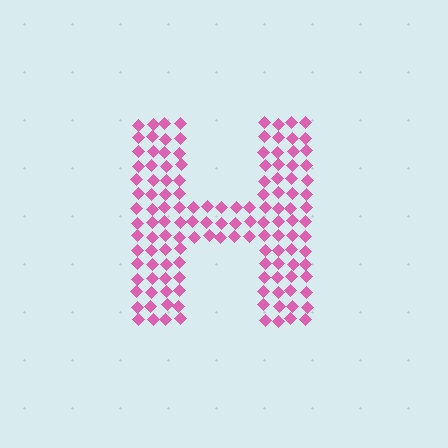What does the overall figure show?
The overall figure shows the letter H.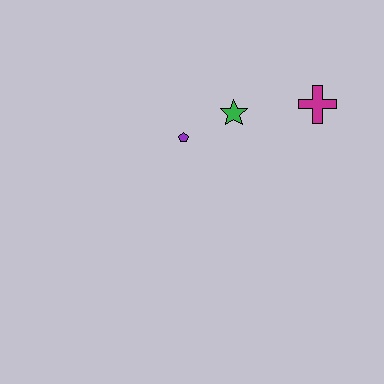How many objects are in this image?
There are 3 objects.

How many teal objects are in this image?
There are no teal objects.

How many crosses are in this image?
There is 1 cross.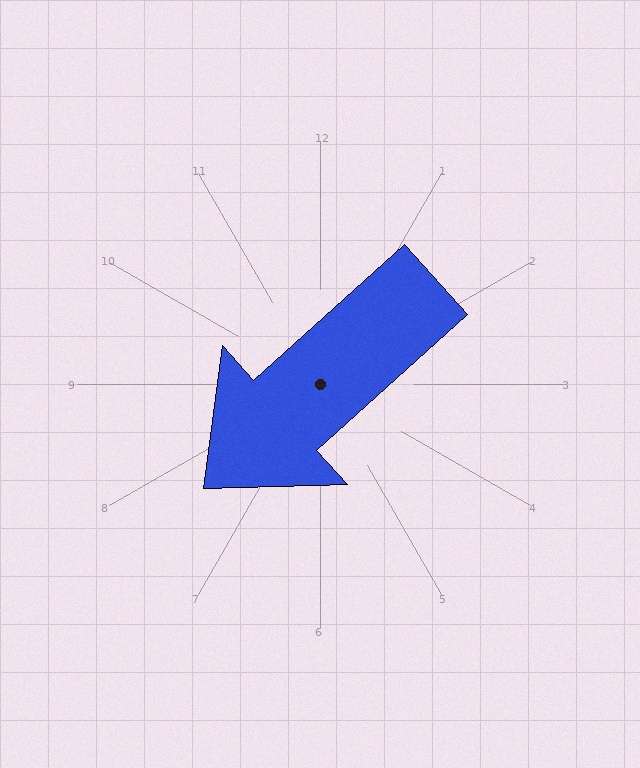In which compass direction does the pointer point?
Southwest.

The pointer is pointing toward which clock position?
Roughly 8 o'clock.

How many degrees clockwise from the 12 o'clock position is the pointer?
Approximately 228 degrees.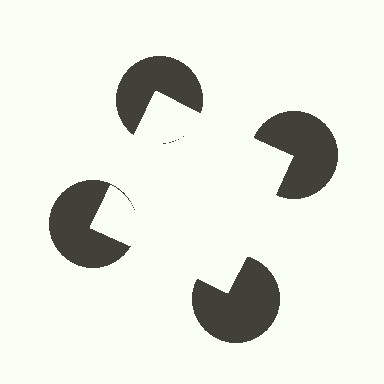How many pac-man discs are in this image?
There are 4 — one at each vertex of the illusory square.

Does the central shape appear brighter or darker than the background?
It typically appears slightly brighter than the background, even though no actual brightness change is drawn.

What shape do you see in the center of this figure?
An illusory square — its edges are inferred from the aligned wedge cuts in the pac-man discs, not physically drawn.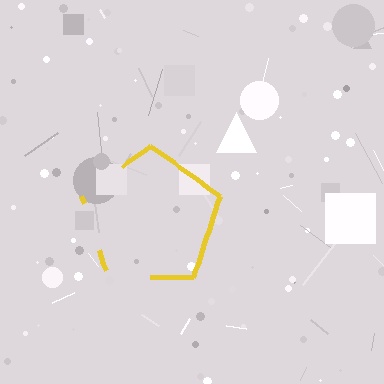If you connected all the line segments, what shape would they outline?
They would outline a pentagon.